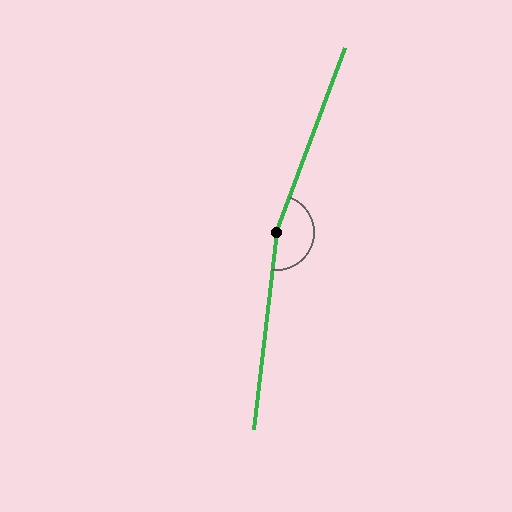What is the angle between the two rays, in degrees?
Approximately 166 degrees.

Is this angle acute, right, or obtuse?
It is obtuse.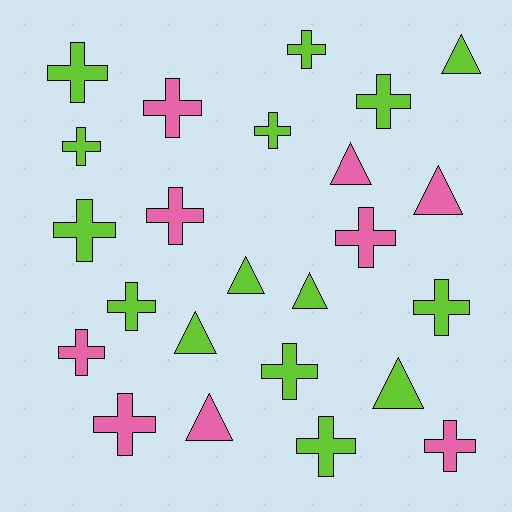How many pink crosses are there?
There are 6 pink crosses.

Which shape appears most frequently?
Cross, with 16 objects.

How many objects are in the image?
There are 24 objects.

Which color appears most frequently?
Lime, with 15 objects.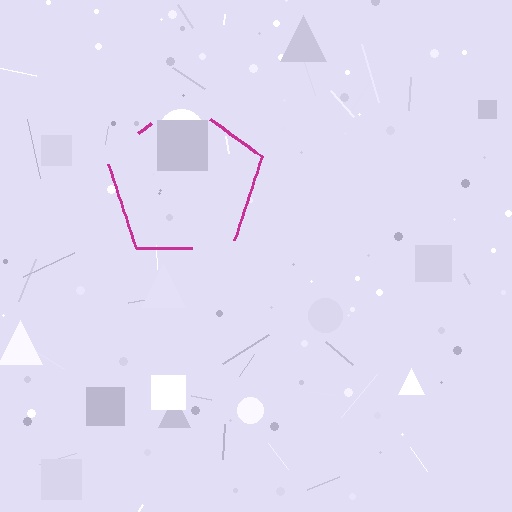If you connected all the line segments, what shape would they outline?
They would outline a pentagon.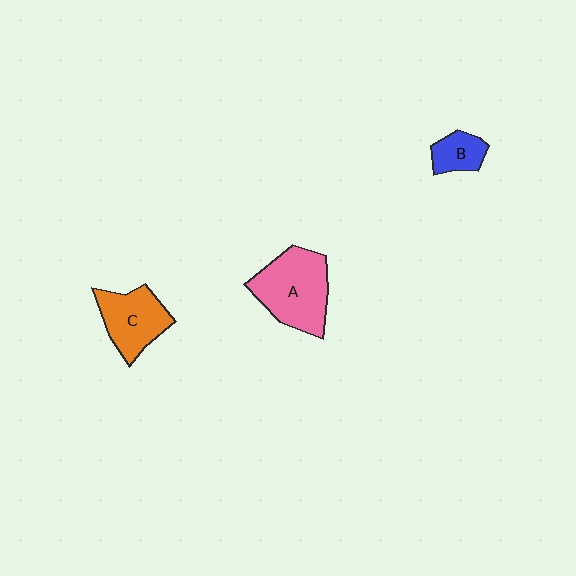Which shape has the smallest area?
Shape B (blue).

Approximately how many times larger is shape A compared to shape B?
Approximately 2.6 times.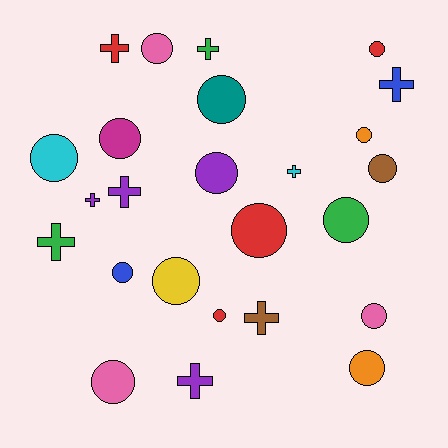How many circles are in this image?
There are 16 circles.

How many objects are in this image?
There are 25 objects.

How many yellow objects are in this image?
There is 1 yellow object.